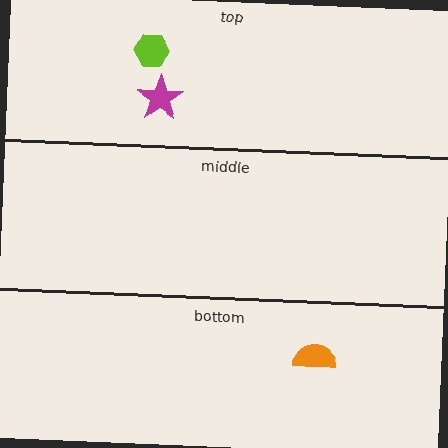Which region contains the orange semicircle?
The bottom region.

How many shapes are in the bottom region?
1.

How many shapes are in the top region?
2.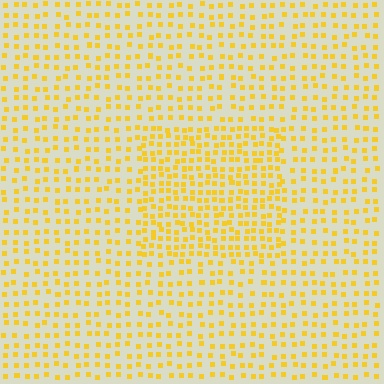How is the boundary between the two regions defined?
The boundary is defined by a change in element density (approximately 1.7x ratio). All elements are the same color, size, and shape.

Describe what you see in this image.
The image contains small yellow elements arranged at two different densities. A rectangle-shaped region is visible where the elements are more densely packed than the surrounding area.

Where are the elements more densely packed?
The elements are more densely packed inside the rectangle boundary.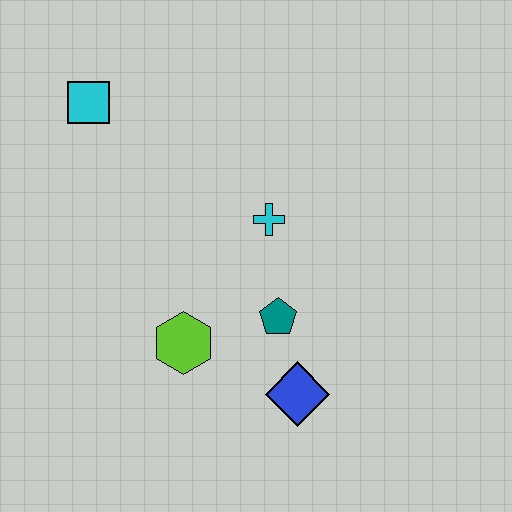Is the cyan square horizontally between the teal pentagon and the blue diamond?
No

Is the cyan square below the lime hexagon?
No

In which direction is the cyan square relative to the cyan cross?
The cyan square is to the left of the cyan cross.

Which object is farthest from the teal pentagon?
The cyan square is farthest from the teal pentagon.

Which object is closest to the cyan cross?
The teal pentagon is closest to the cyan cross.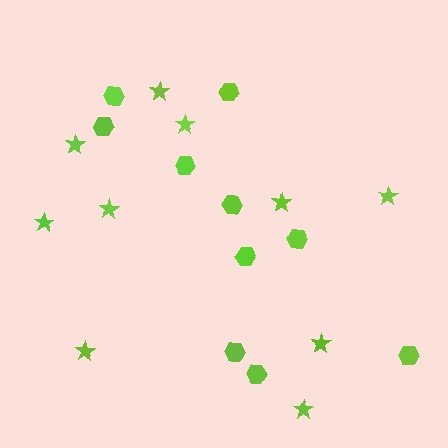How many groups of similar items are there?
There are 2 groups: one group of hexagons (10) and one group of stars (10).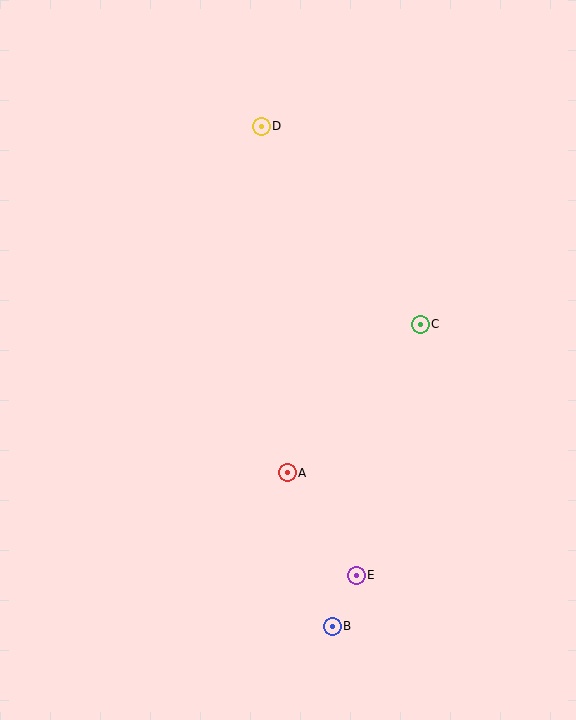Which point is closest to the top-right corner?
Point D is closest to the top-right corner.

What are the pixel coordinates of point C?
Point C is at (420, 324).